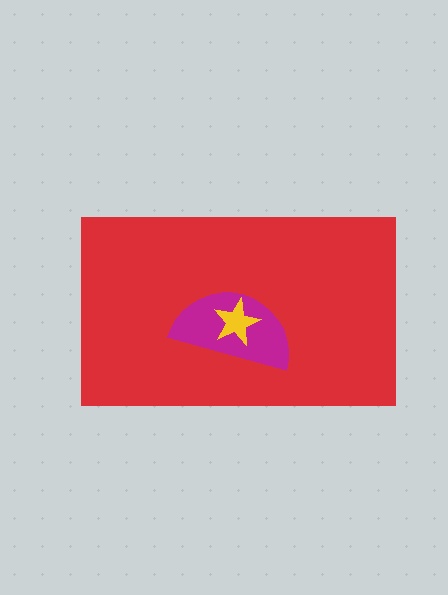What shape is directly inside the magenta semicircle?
The yellow star.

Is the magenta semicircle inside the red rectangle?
Yes.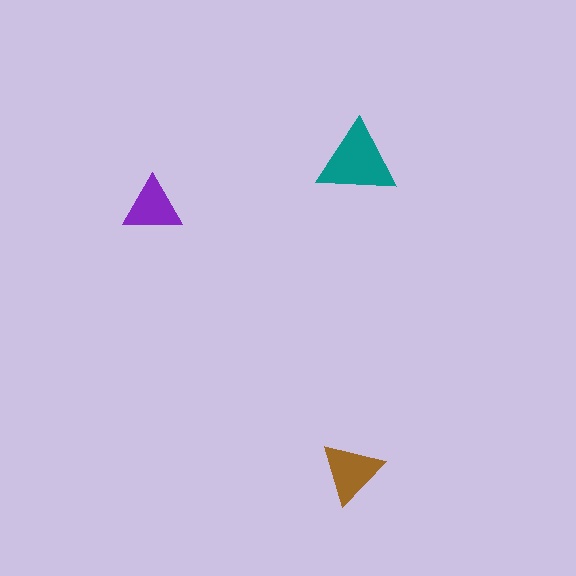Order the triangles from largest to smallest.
the teal one, the brown one, the purple one.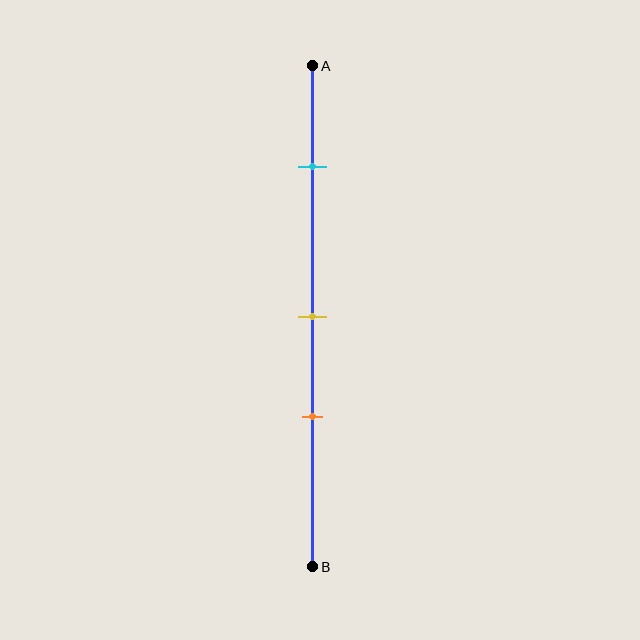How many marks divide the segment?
There are 3 marks dividing the segment.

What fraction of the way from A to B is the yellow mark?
The yellow mark is approximately 50% (0.5) of the way from A to B.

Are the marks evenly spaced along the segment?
No, the marks are not evenly spaced.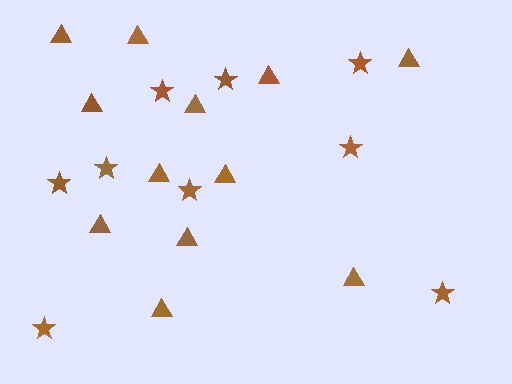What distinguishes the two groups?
There are 2 groups: one group of triangles (12) and one group of stars (9).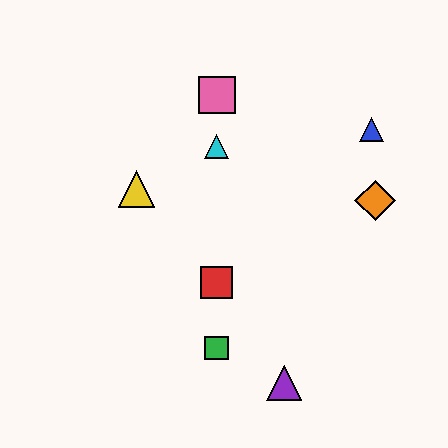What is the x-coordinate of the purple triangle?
The purple triangle is at x≈284.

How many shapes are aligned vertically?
4 shapes (the red square, the green square, the cyan triangle, the pink square) are aligned vertically.